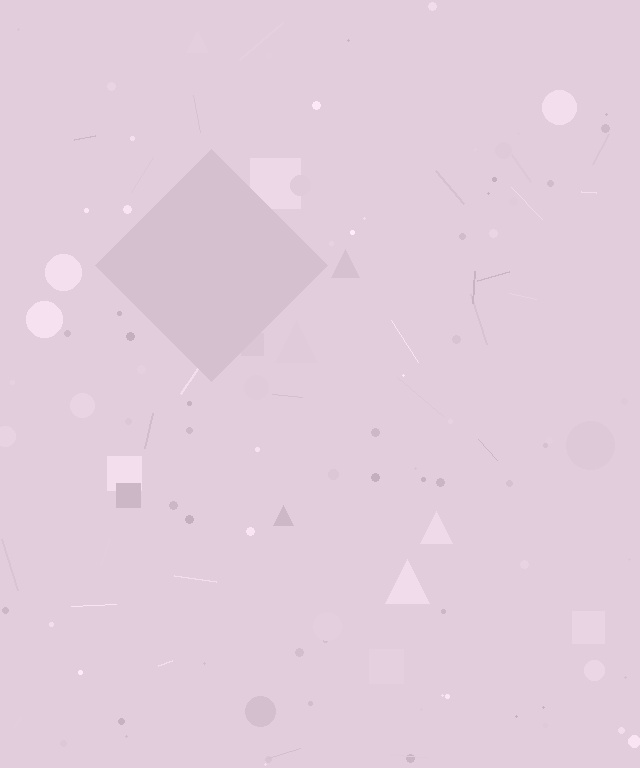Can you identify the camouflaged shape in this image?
The camouflaged shape is a diamond.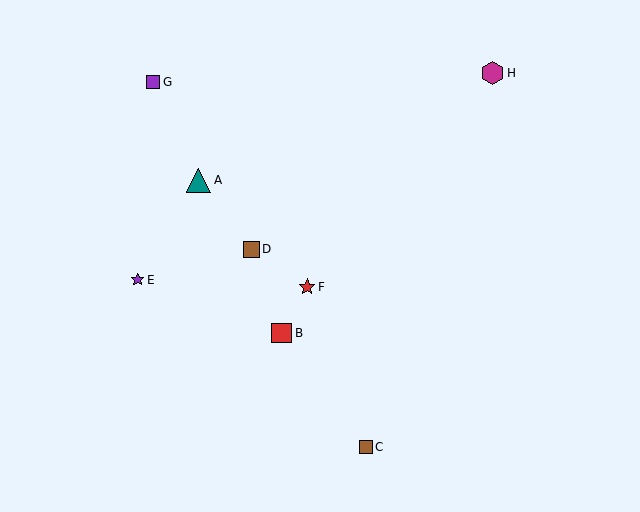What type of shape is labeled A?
Shape A is a teal triangle.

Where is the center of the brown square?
The center of the brown square is at (366, 447).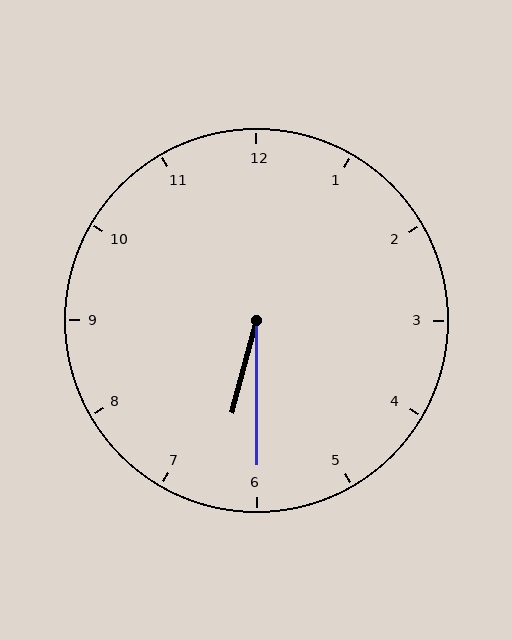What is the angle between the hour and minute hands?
Approximately 15 degrees.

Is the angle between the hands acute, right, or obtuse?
It is acute.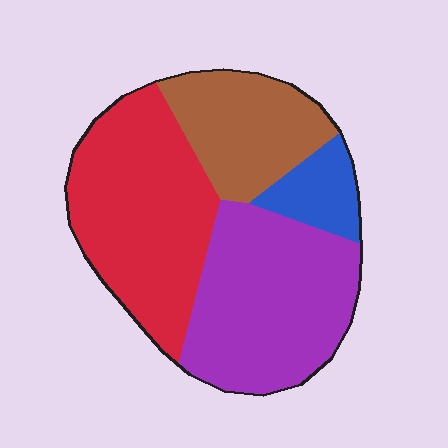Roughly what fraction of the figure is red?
Red takes up between a quarter and a half of the figure.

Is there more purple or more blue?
Purple.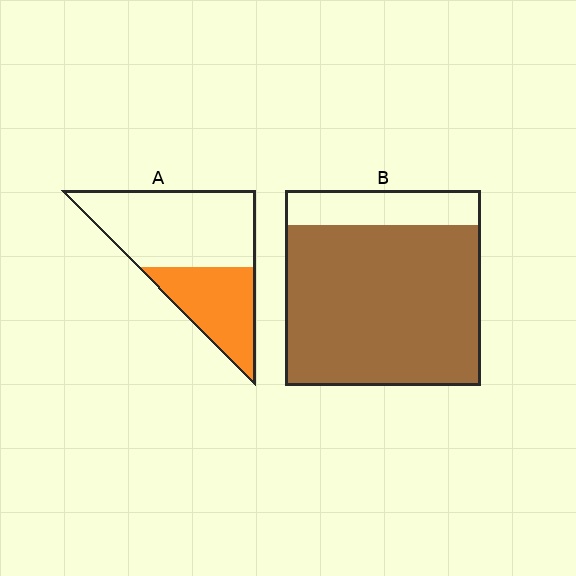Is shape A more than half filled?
No.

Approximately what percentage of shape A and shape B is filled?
A is approximately 35% and B is approximately 80%.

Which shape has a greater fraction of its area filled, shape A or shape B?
Shape B.